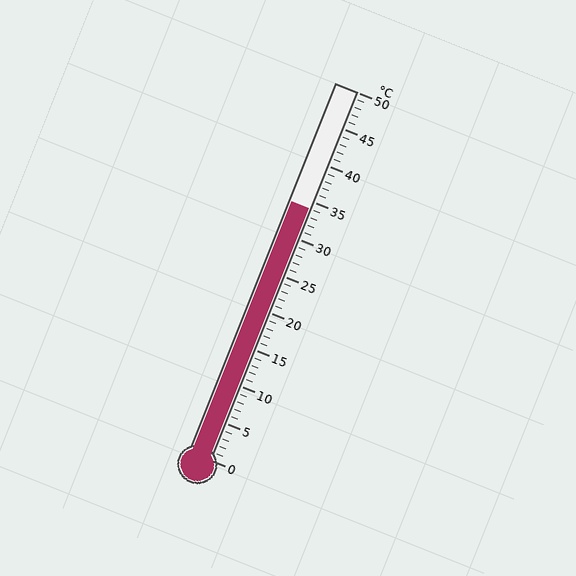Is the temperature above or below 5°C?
The temperature is above 5°C.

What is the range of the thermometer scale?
The thermometer scale ranges from 0°C to 50°C.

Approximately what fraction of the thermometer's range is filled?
The thermometer is filled to approximately 70% of its range.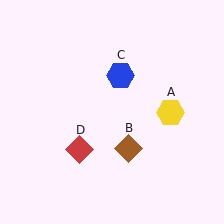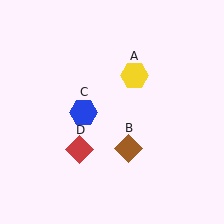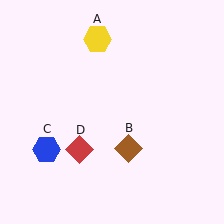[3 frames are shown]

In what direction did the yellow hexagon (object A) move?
The yellow hexagon (object A) moved up and to the left.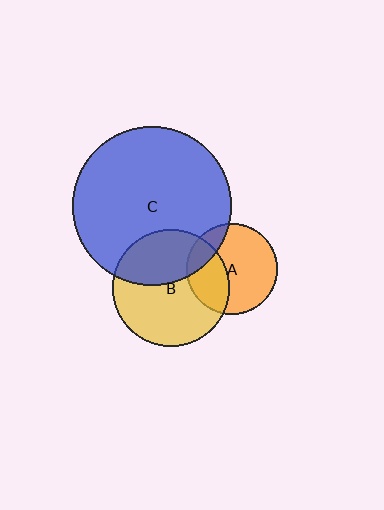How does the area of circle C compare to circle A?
Approximately 3.0 times.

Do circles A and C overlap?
Yes.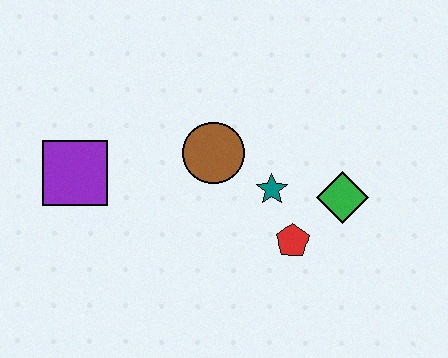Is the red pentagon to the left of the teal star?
No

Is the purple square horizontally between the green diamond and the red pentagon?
No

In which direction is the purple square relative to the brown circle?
The purple square is to the left of the brown circle.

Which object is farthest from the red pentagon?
The purple square is farthest from the red pentagon.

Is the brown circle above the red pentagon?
Yes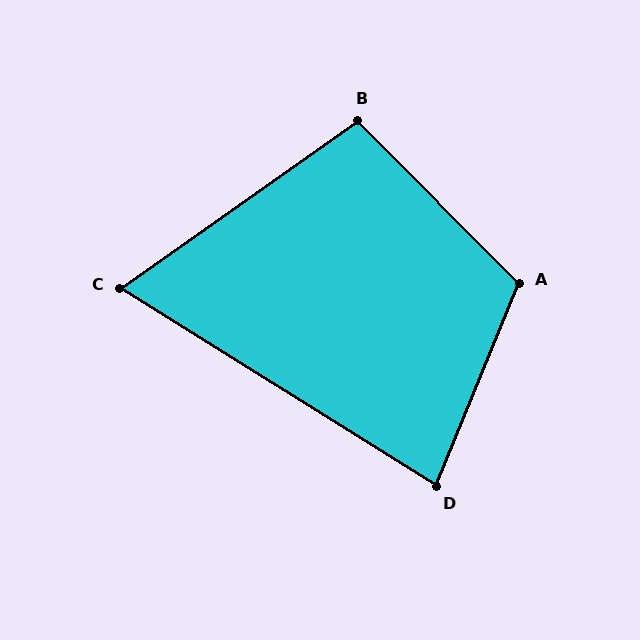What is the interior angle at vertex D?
Approximately 80 degrees (acute).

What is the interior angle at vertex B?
Approximately 100 degrees (obtuse).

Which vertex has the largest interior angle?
A, at approximately 113 degrees.